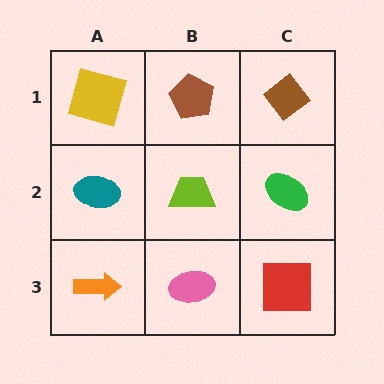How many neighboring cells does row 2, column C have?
3.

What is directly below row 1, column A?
A teal ellipse.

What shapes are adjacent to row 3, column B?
A lime trapezoid (row 2, column B), an orange arrow (row 3, column A), a red square (row 3, column C).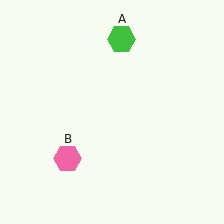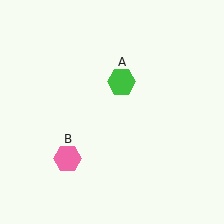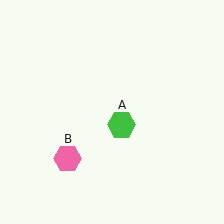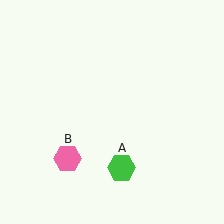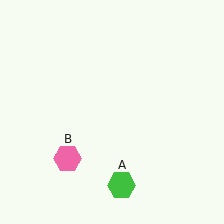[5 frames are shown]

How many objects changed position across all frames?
1 object changed position: green hexagon (object A).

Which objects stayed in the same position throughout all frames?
Pink hexagon (object B) remained stationary.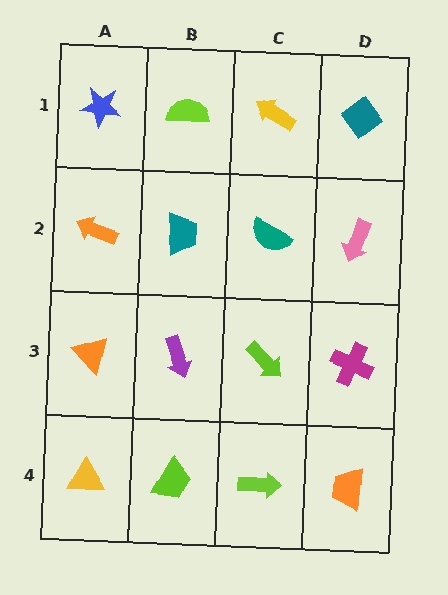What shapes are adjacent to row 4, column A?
An orange triangle (row 3, column A), a lime trapezoid (row 4, column B).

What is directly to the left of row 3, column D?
A lime arrow.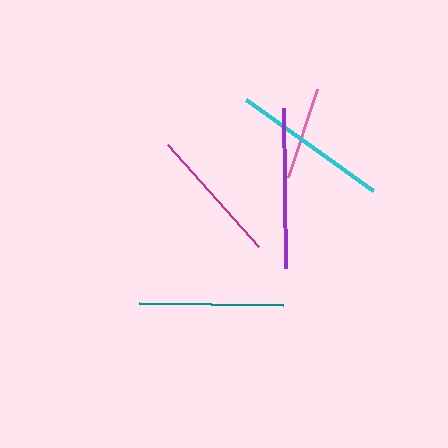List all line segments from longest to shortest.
From longest to shortest: purple, cyan, teal, magenta, pink.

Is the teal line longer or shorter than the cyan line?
The cyan line is longer than the teal line.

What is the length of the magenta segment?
The magenta segment is approximately 137 pixels long.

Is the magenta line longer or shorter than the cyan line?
The cyan line is longer than the magenta line.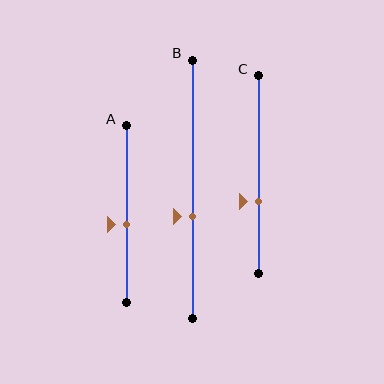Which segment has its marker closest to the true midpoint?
Segment A has its marker closest to the true midpoint.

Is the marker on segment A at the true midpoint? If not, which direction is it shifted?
No, the marker on segment A is shifted downward by about 6% of the segment length.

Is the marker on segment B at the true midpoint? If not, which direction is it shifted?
No, the marker on segment B is shifted downward by about 10% of the segment length.